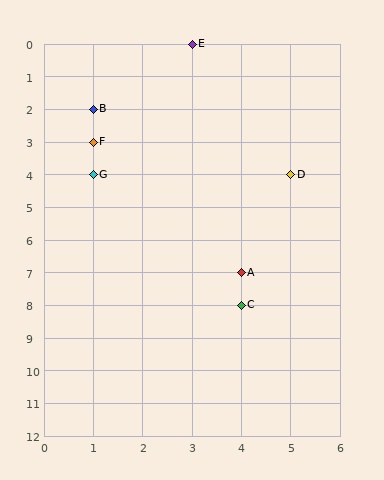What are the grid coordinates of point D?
Point D is at grid coordinates (5, 4).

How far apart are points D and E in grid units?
Points D and E are 2 columns and 4 rows apart (about 4.5 grid units diagonally).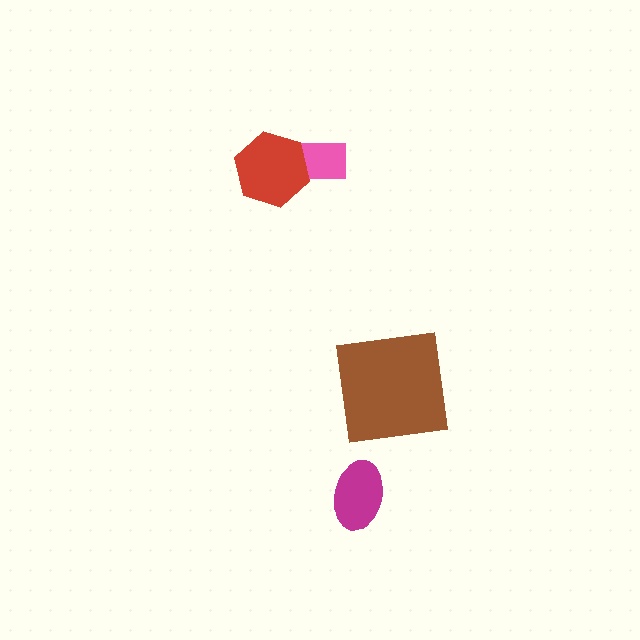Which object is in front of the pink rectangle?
The red hexagon is in front of the pink rectangle.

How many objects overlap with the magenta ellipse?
0 objects overlap with the magenta ellipse.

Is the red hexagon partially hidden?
No, no other shape covers it.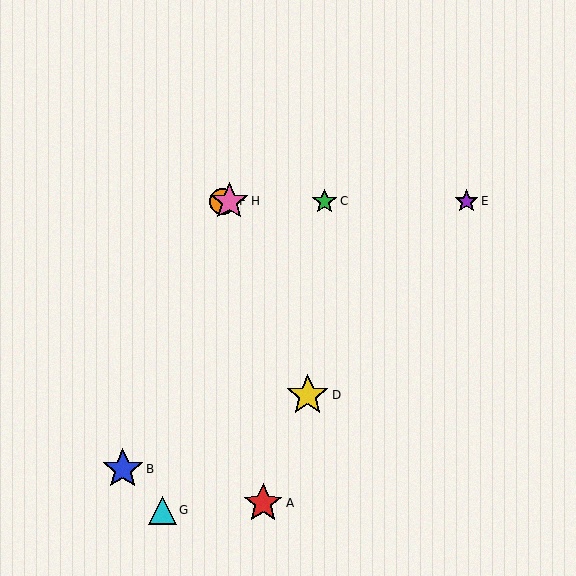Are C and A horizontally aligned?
No, C is at y≈201 and A is at y≈503.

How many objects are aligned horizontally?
4 objects (C, E, F, H) are aligned horizontally.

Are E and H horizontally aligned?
Yes, both are at y≈201.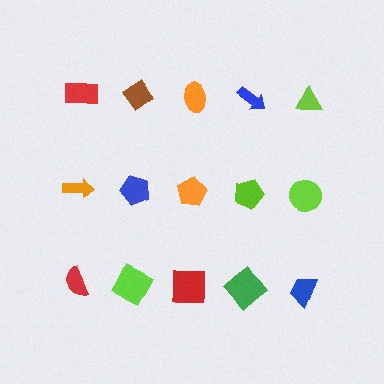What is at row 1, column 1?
A red rectangle.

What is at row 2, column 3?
An orange pentagon.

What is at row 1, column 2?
A brown diamond.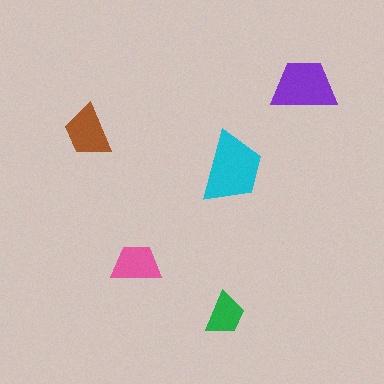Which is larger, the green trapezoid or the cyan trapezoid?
The cyan one.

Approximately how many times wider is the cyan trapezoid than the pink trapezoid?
About 1.5 times wider.